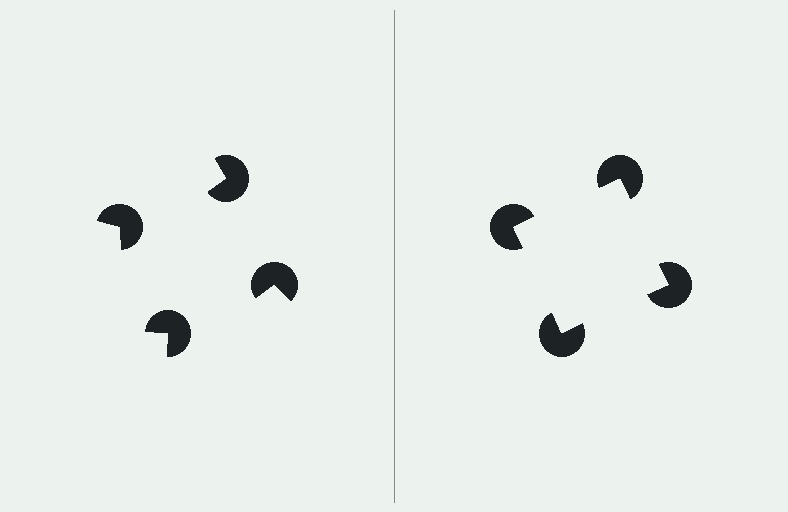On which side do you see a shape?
An illusory square appears on the right side. On the left side the wedge cuts are rotated, so no coherent shape forms.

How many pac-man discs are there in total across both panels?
8 — 4 on each side.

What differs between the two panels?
The pac-man discs are positioned identically on both sides; only the wedge orientations differ. On the right they align to a square; on the left they are misaligned.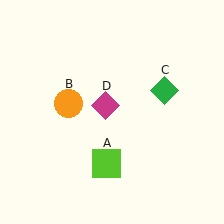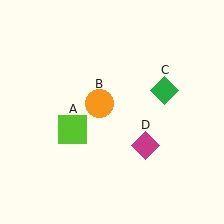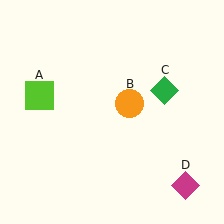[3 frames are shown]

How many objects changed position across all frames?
3 objects changed position: lime square (object A), orange circle (object B), magenta diamond (object D).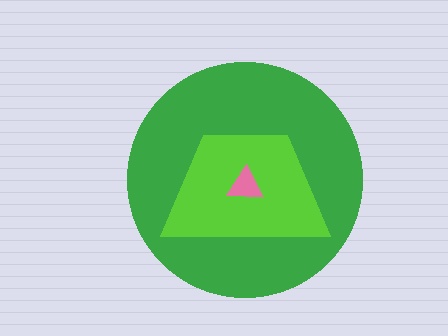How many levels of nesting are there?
3.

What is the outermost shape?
The green circle.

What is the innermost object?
The pink triangle.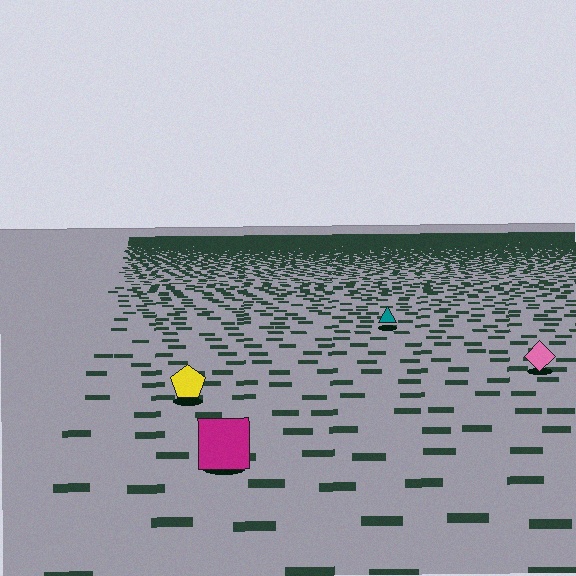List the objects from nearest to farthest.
From nearest to farthest: the magenta square, the yellow pentagon, the pink diamond, the teal triangle.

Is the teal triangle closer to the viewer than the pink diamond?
No. The pink diamond is closer — you can tell from the texture gradient: the ground texture is coarser near it.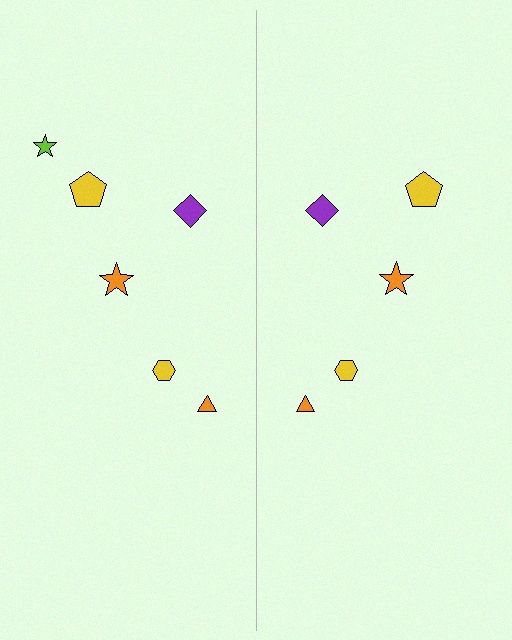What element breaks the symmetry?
A lime star is missing from the right side.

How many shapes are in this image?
There are 11 shapes in this image.